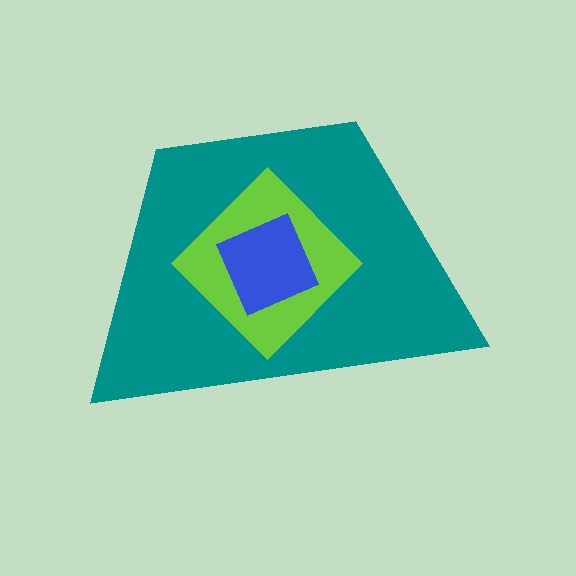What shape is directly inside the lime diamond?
The blue square.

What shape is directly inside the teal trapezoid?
The lime diamond.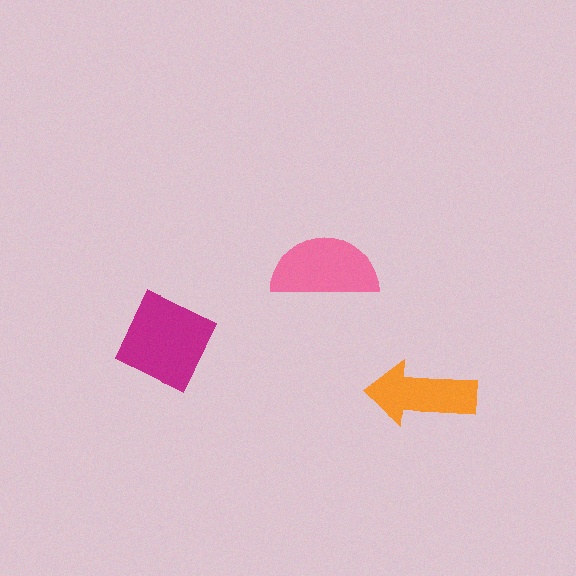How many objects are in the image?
There are 3 objects in the image.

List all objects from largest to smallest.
The magenta diamond, the pink semicircle, the orange arrow.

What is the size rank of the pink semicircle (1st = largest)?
2nd.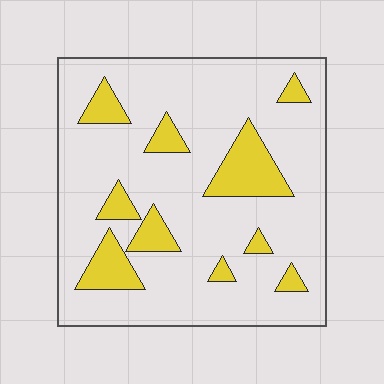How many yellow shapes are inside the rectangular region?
10.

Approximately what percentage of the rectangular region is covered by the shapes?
Approximately 20%.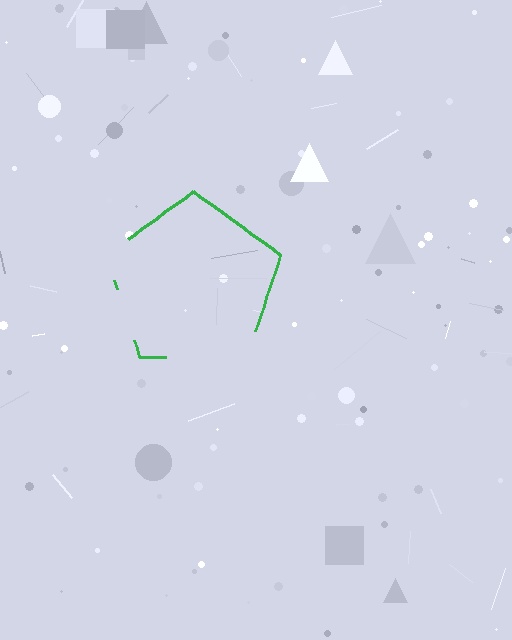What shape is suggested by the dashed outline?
The dashed outline suggests a pentagon.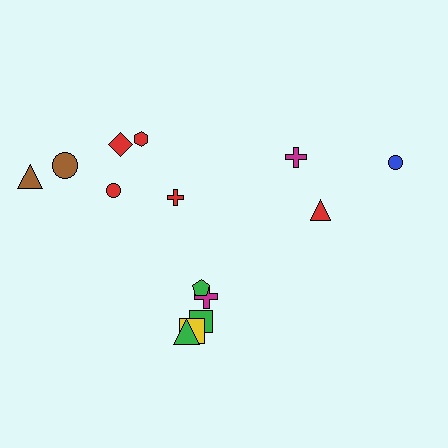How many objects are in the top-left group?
There are 6 objects.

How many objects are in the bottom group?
There are 5 objects.